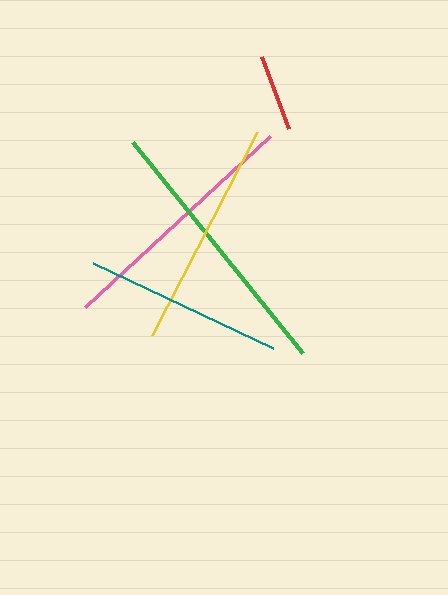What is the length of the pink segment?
The pink segment is approximately 252 pixels long.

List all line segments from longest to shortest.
From longest to shortest: green, pink, yellow, teal, red.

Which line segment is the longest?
The green line is the longest at approximately 271 pixels.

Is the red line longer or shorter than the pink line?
The pink line is longer than the red line.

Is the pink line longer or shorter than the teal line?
The pink line is longer than the teal line.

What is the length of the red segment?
The red segment is approximately 77 pixels long.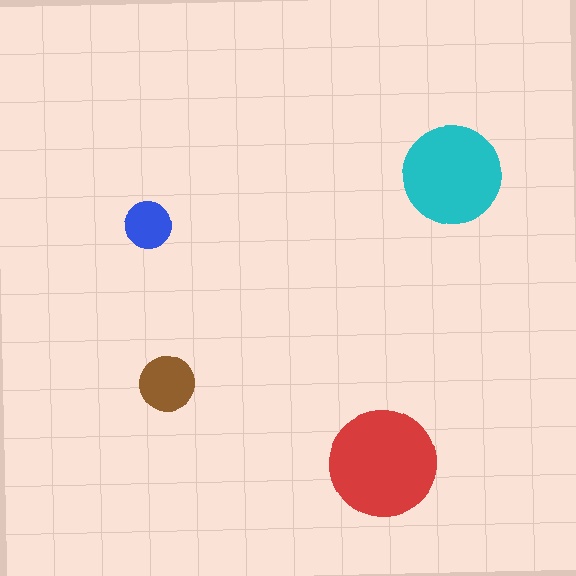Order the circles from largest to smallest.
the red one, the cyan one, the brown one, the blue one.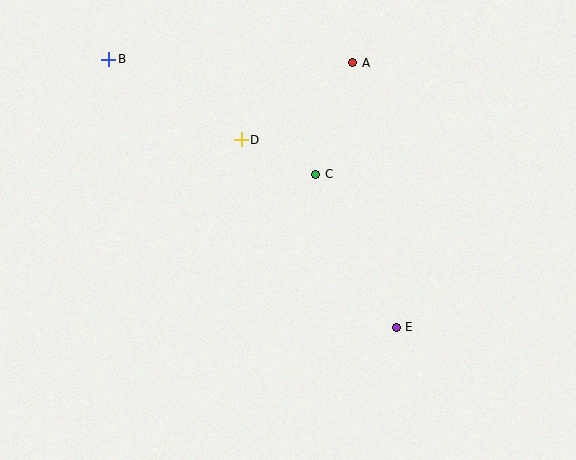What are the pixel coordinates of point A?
Point A is at (353, 63).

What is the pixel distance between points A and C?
The distance between A and C is 117 pixels.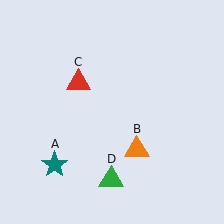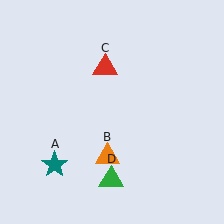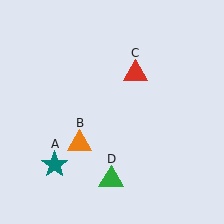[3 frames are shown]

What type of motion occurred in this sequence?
The orange triangle (object B), red triangle (object C) rotated clockwise around the center of the scene.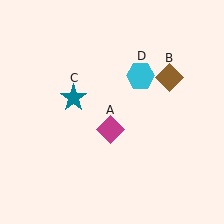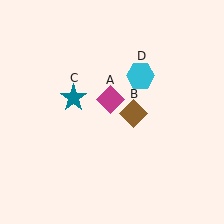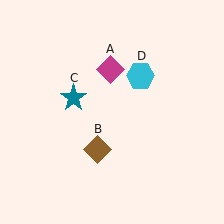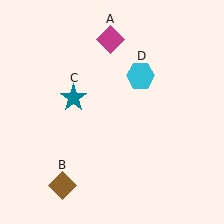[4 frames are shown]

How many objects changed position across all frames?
2 objects changed position: magenta diamond (object A), brown diamond (object B).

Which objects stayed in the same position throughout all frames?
Teal star (object C) and cyan hexagon (object D) remained stationary.